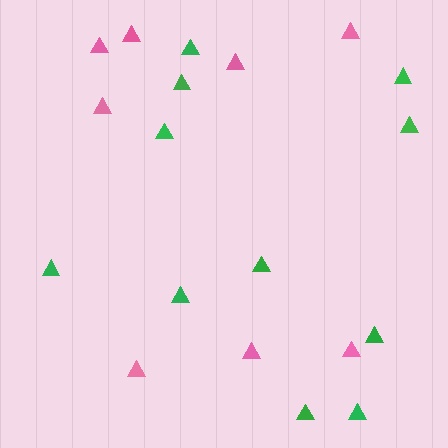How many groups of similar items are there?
There are 2 groups: one group of green triangles (11) and one group of pink triangles (8).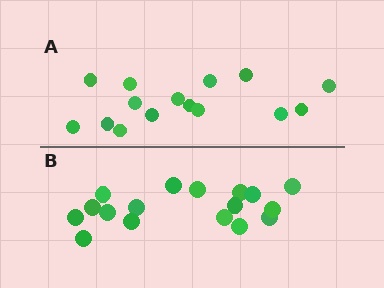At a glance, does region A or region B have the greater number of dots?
Region B (the bottom region) has more dots.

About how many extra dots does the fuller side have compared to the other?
Region B has just a few more — roughly 2 or 3 more dots than region A.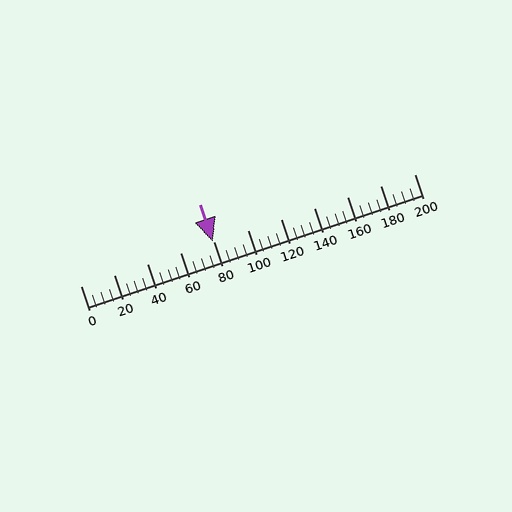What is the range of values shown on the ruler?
The ruler shows values from 0 to 200.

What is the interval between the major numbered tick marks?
The major tick marks are spaced 20 units apart.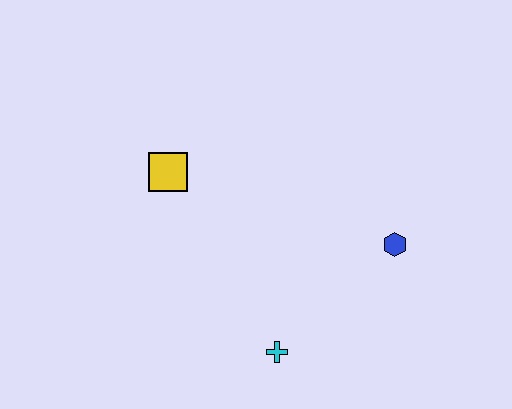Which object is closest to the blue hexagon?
The cyan cross is closest to the blue hexagon.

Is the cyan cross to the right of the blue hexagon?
No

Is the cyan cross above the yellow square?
No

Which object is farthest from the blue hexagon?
The yellow square is farthest from the blue hexagon.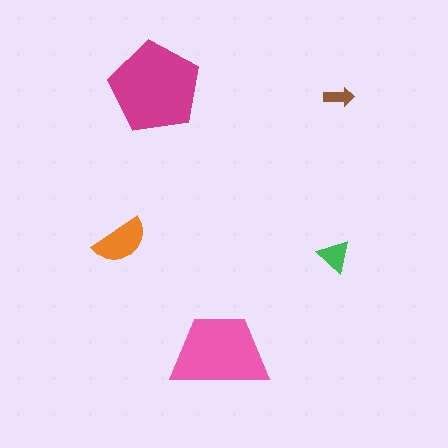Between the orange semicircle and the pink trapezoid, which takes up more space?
The pink trapezoid.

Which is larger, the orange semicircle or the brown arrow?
The orange semicircle.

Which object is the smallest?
The brown arrow.